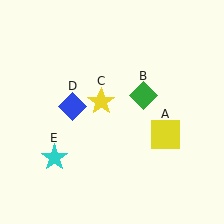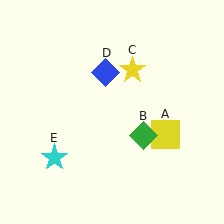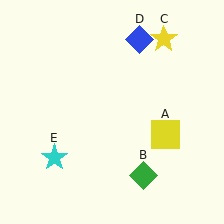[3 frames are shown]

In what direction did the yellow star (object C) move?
The yellow star (object C) moved up and to the right.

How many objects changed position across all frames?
3 objects changed position: green diamond (object B), yellow star (object C), blue diamond (object D).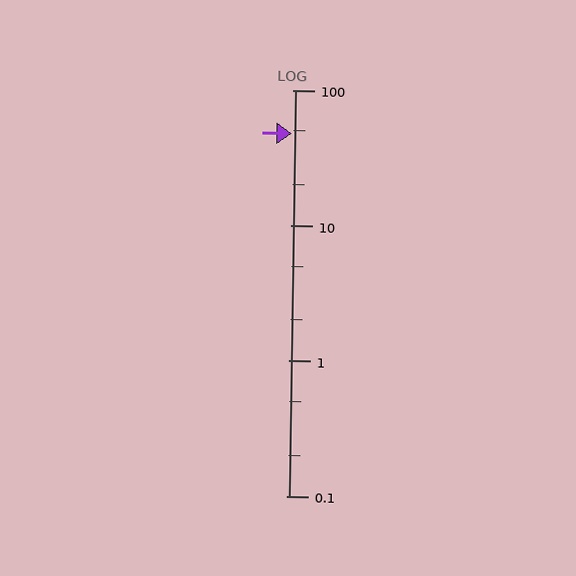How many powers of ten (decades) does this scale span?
The scale spans 3 decades, from 0.1 to 100.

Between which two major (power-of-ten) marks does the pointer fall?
The pointer is between 10 and 100.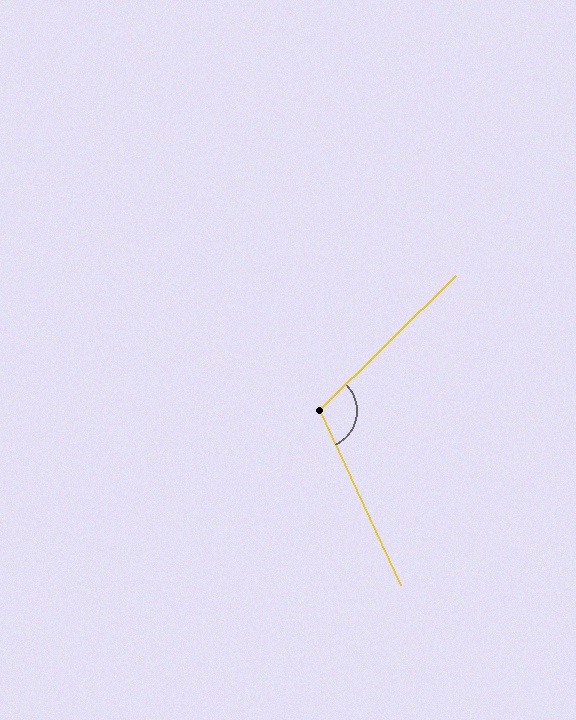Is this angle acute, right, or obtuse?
It is obtuse.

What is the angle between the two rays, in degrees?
Approximately 110 degrees.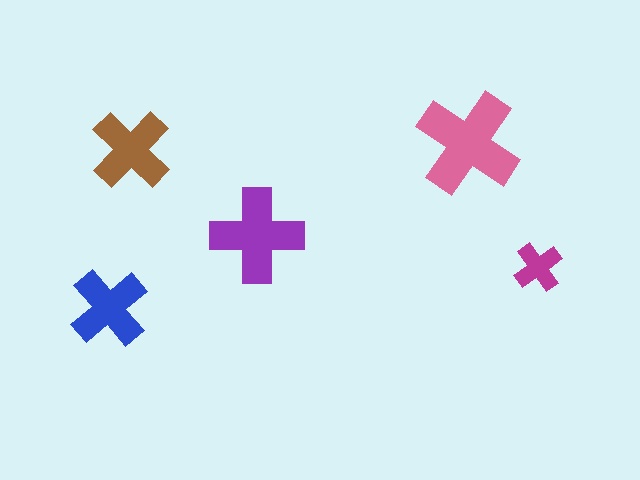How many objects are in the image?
There are 5 objects in the image.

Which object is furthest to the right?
The magenta cross is rightmost.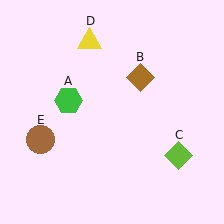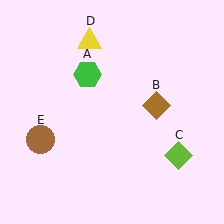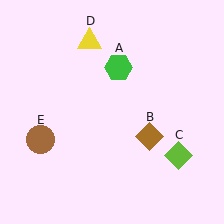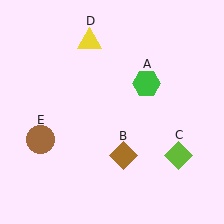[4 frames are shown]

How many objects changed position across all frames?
2 objects changed position: green hexagon (object A), brown diamond (object B).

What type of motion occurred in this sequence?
The green hexagon (object A), brown diamond (object B) rotated clockwise around the center of the scene.